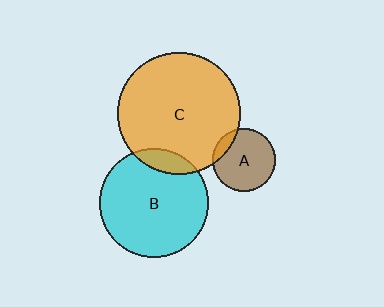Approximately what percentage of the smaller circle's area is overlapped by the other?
Approximately 10%.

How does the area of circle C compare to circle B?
Approximately 1.3 times.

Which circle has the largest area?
Circle C (orange).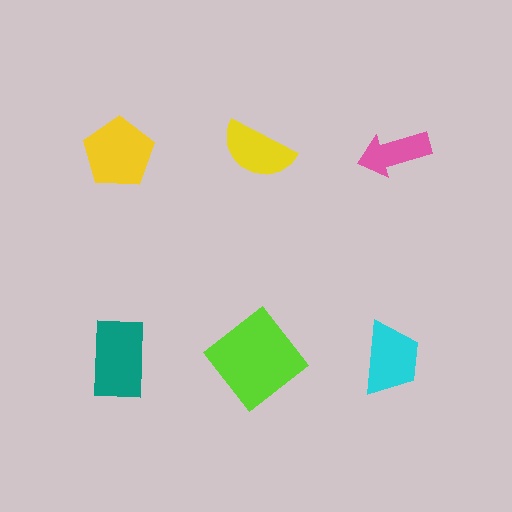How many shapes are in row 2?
3 shapes.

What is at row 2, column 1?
A teal rectangle.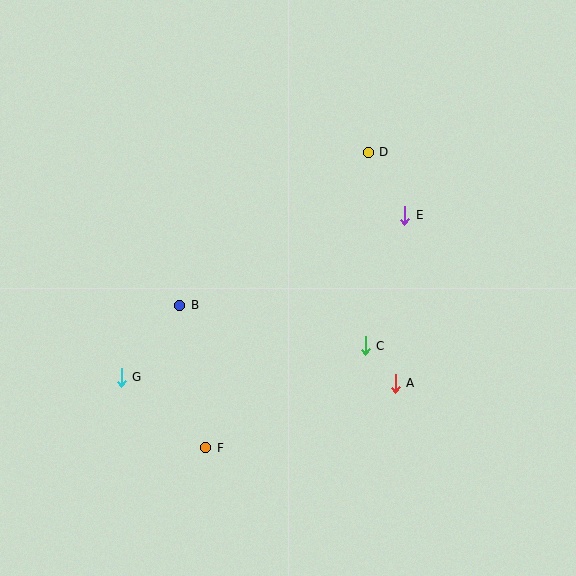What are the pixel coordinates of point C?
Point C is at (365, 346).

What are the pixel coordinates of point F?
Point F is at (206, 448).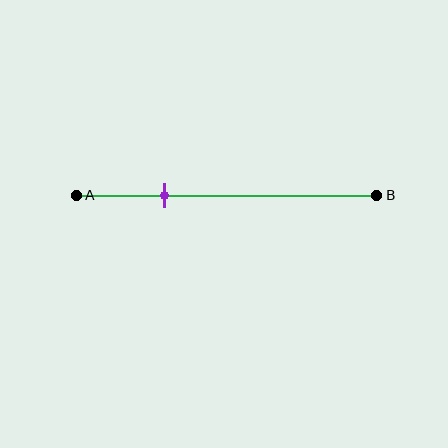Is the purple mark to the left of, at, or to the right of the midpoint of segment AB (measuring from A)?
The purple mark is to the left of the midpoint of segment AB.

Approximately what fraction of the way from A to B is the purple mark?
The purple mark is approximately 30% of the way from A to B.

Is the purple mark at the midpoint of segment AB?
No, the mark is at about 30% from A, not at the 50% midpoint.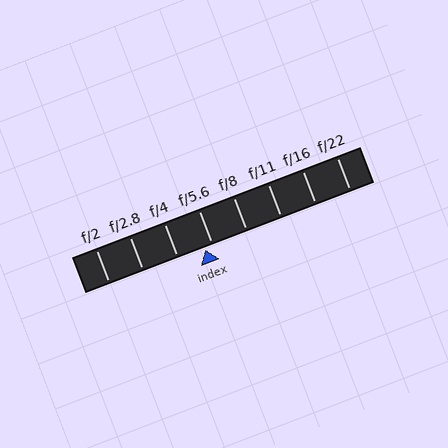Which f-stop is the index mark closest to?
The index mark is closest to f/5.6.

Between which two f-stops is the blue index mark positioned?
The index mark is between f/4 and f/5.6.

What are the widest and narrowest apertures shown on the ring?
The widest aperture shown is f/2 and the narrowest is f/22.